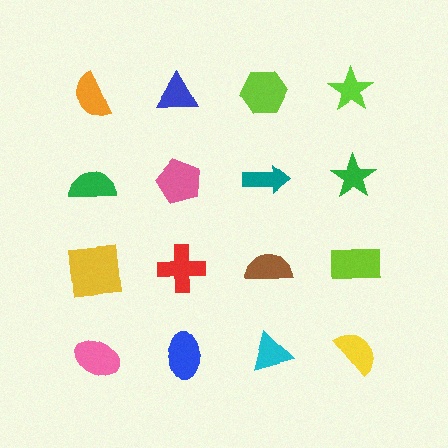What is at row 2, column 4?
A green star.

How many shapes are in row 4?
4 shapes.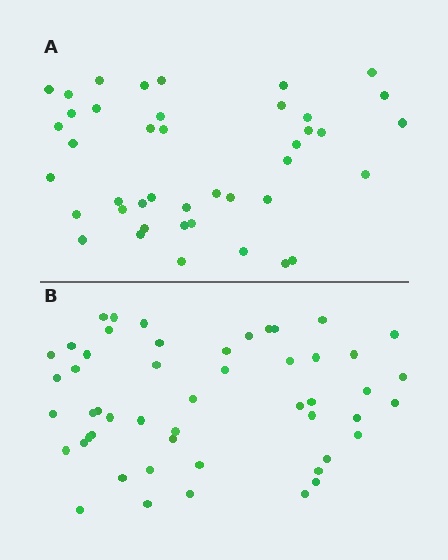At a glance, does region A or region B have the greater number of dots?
Region B (the bottom region) has more dots.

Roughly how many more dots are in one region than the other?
Region B has roughly 8 or so more dots than region A.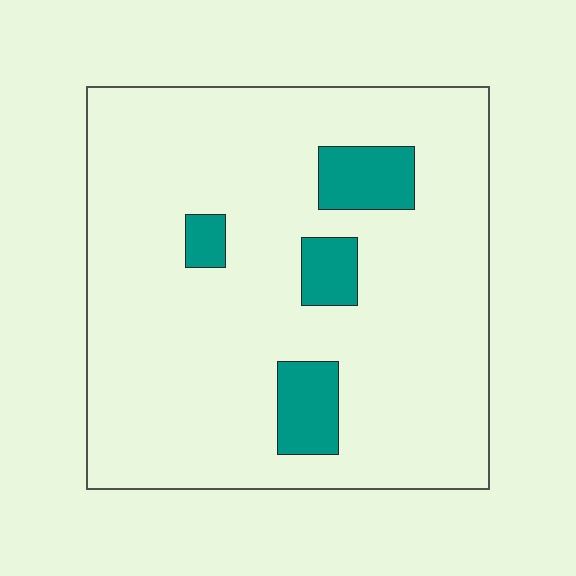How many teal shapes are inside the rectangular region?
4.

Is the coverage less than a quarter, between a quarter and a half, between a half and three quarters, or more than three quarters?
Less than a quarter.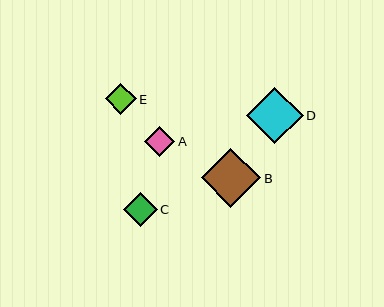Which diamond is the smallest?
Diamond A is the smallest with a size of approximately 30 pixels.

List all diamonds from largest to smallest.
From largest to smallest: B, D, C, E, A.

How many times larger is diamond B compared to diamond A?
Diamond B is approximately 2.0 times the size of diamond A.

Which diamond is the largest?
Diamond B is the largest with a size of approximately 59 pixels.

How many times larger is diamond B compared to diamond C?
Diamond B is approximately 1.8 times the size of diamond C.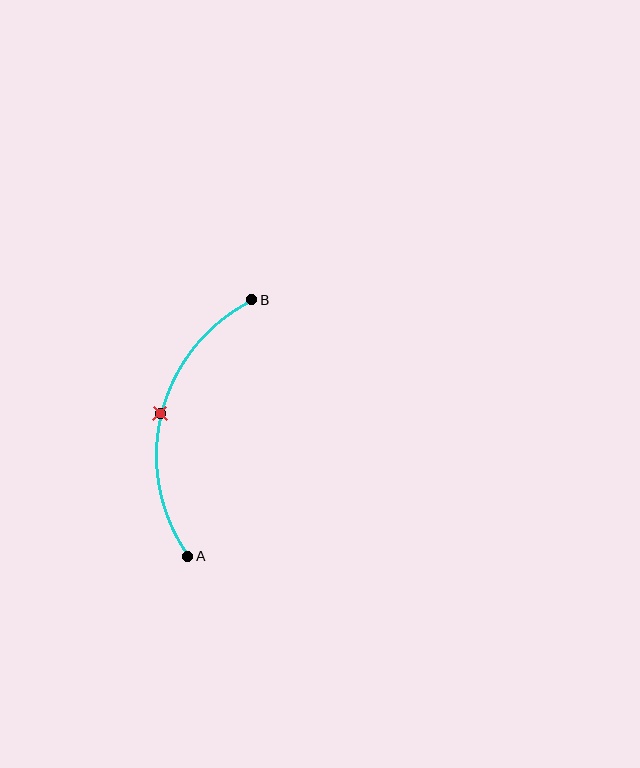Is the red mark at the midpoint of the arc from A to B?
Yes. The red mark lies on the arc at equal arc-length from both A and B — it is the arc midpoint.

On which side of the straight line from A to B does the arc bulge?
The arc bulges to the left of the straight line connecting A and B.